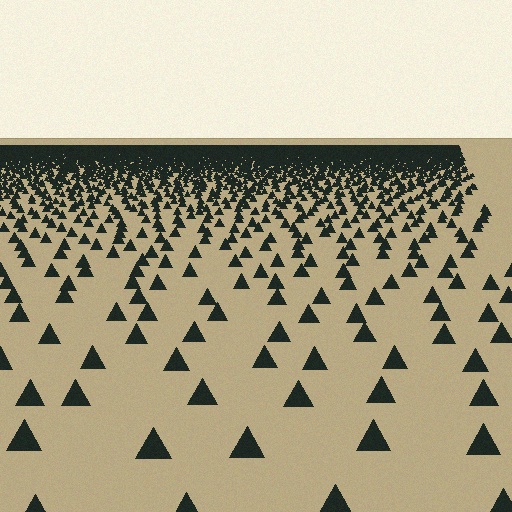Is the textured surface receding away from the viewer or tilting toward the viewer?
The surface is receding away from the viewer. Texture elements get smaller and denser toward the top.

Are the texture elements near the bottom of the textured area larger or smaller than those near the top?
Larger. Near the bottom, elements are closer to the viewer and appear at a bigger on-screen size.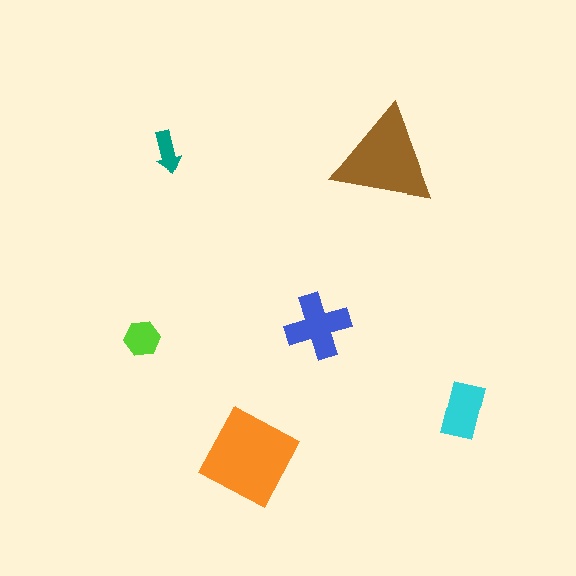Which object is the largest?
The orange square.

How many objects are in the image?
There are 6 objects in the image.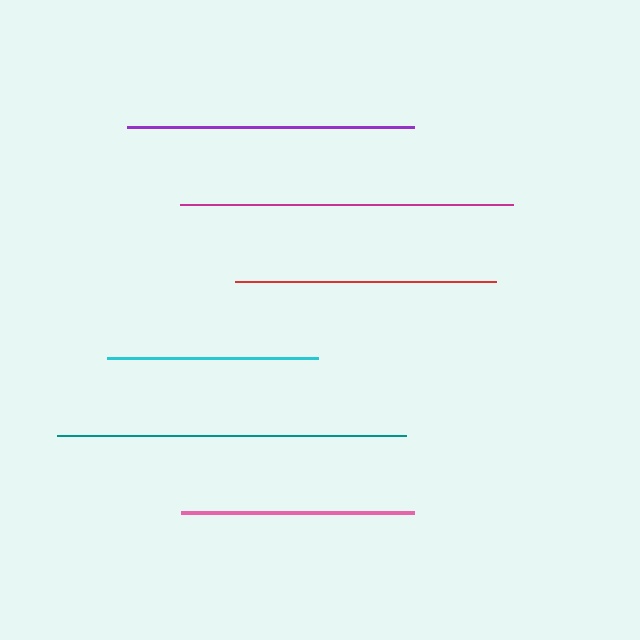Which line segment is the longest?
The teal line is the longest at approximately 349 pixels.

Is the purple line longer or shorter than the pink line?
The purple line is longer than the pink line.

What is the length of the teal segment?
The teal segment is approximately 349 pixels long.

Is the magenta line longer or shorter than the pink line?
The magenta line is longer than the pink line.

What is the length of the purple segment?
The purple segment is approximately 286 pixels long.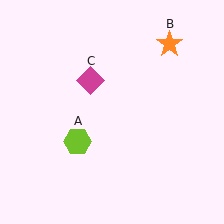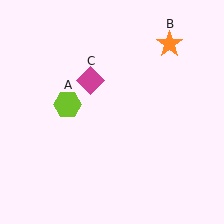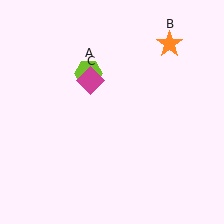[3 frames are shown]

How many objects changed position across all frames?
1 object changed position: lime hexagon (object A).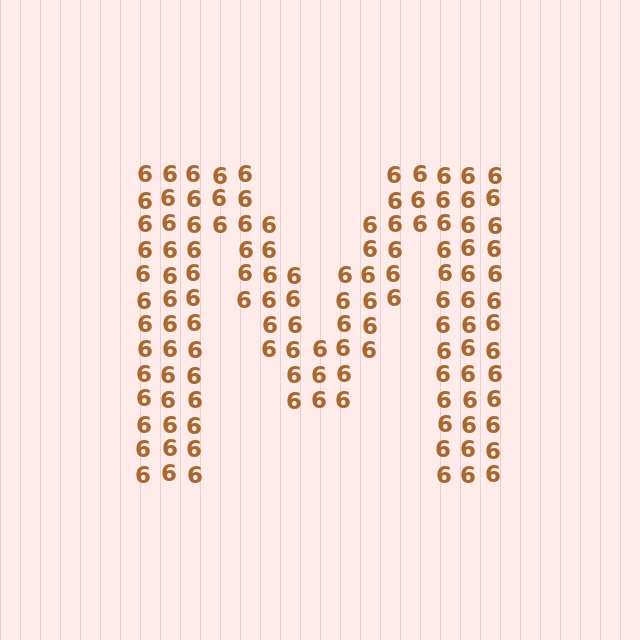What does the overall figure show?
The overall figure shows the letter M.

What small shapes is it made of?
It is made of small digit 6's.